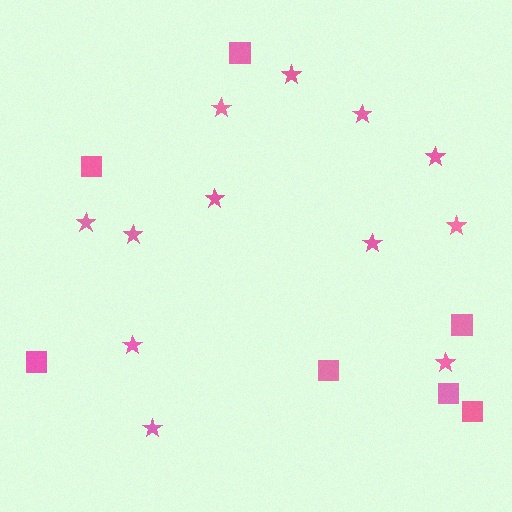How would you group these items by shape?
There are 2 groups: one group of squares (7) and one group of stars (12).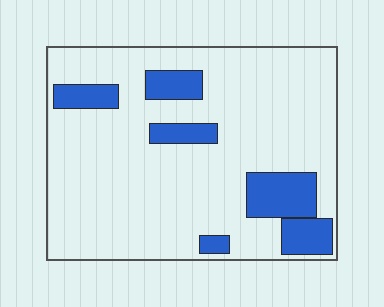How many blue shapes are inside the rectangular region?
6.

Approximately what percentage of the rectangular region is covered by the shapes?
Approximately 15%.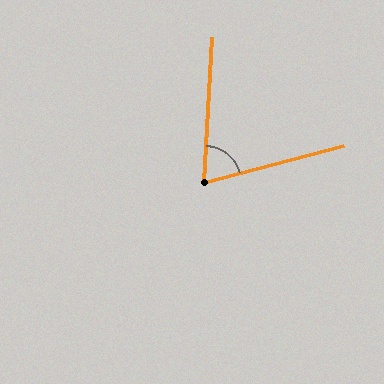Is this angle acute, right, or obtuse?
It is acute.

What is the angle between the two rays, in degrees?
Approximately 72 degrees.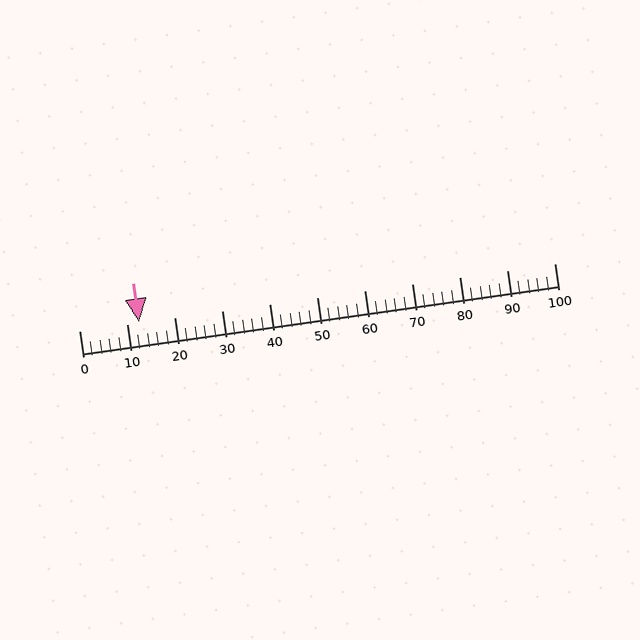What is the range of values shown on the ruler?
The ruler shows values from 0 to 100.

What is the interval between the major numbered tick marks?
The major tick marks are spaced 10 units apart.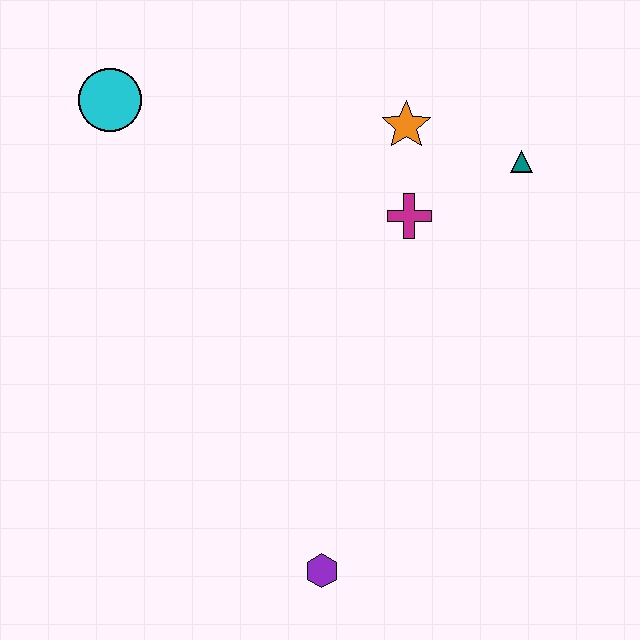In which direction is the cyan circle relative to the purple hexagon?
The cyan circle is above the purple hexagon.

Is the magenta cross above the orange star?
No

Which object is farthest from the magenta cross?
The purple hexagon is farthest from the magenta cross.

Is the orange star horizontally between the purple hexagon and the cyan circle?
No